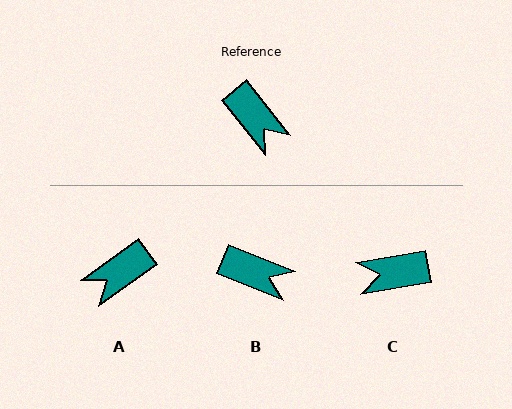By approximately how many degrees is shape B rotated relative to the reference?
Approximately 29 degrees counter-clockwise.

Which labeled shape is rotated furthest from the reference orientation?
C, about 119 degrees away.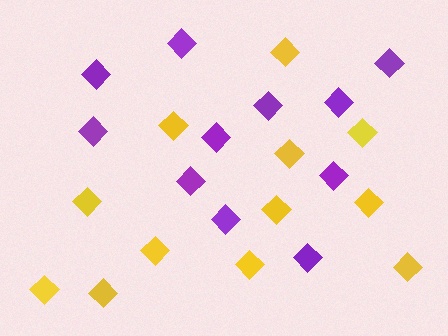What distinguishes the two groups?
There are 2 groups: one group of yellow diamonds (12) and one group of purple diamonds (11).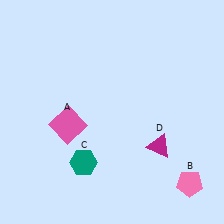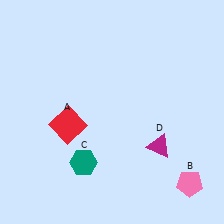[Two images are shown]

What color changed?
The square (A) changed from pink in Image 1 to red in Image 2.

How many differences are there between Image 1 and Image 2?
There is 1 difference between the two images.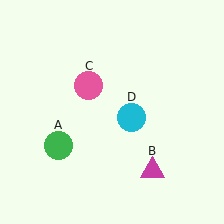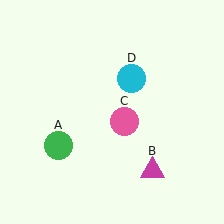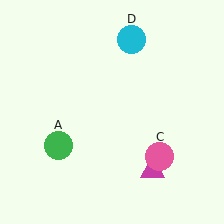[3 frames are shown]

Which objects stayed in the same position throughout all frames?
Green circle (object A) and magenta triangle (object B) remained stationary.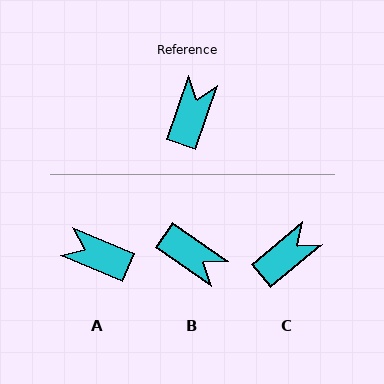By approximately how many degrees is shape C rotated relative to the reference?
Approximately 32 degrees clockwise.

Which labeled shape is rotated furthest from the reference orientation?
B, about 106 degrees away.